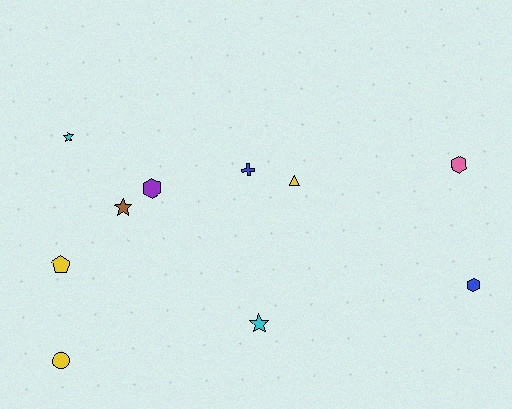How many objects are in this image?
There are 10 objects.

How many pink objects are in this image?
There is 1 pink object.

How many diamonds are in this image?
There are no diamonds.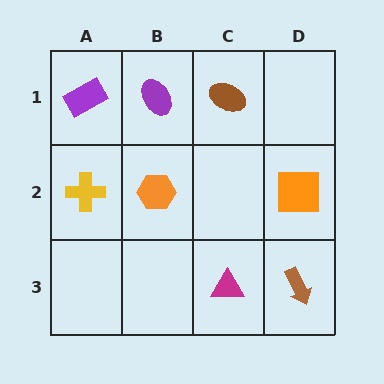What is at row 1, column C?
A brown ellipse.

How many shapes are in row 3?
2 shapes.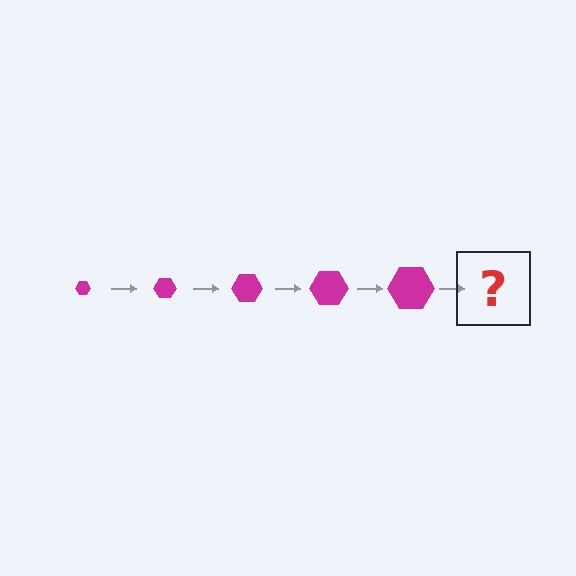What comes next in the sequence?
The next element should be a magenta hexagon, larger than the previous one.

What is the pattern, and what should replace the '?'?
The pattern is that the hexagon gets progressively larger each step. The '?' should be a magenta hexagon, larger than the previous one.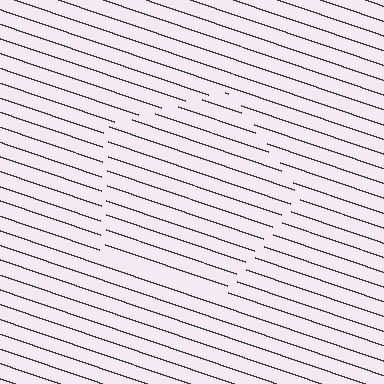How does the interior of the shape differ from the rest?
The interior of the shape contains the same grating, shifted by half a period — the contour is defined by the phase discontinuity where line-ends from the inner and outer gratings abut.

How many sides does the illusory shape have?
5 sides — the line-ends trace a pentagon.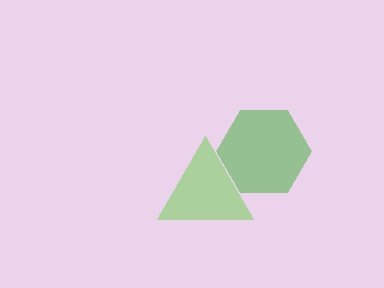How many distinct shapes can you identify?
There are 2 distinct shapes: a lime triangle, a green hexagon.